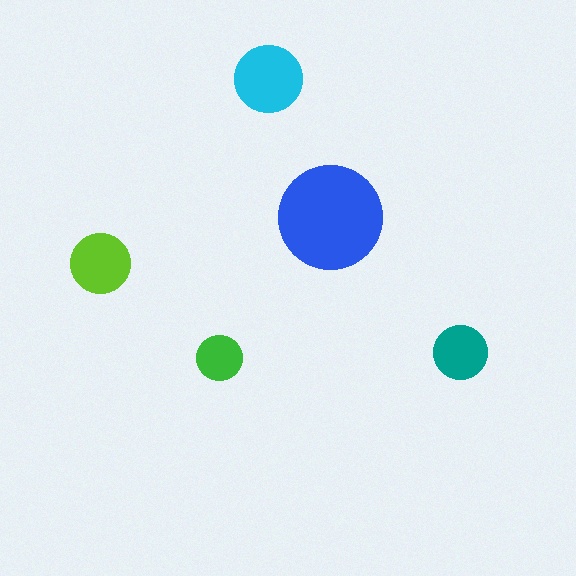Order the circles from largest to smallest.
the blue one, the cyan one, the lime one, the teal one, the green one.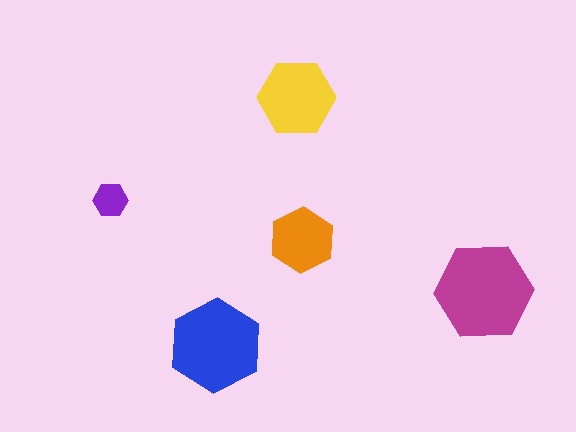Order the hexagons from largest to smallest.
the magenta one, the blue one, the yellow one, the orange one, the purple one.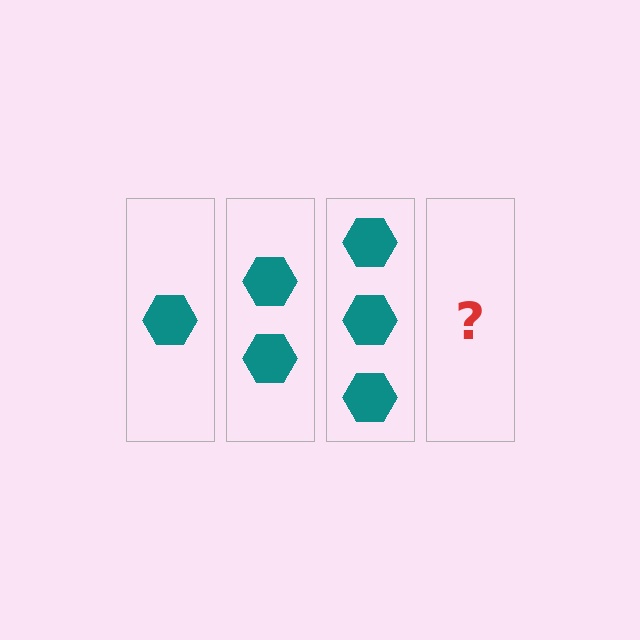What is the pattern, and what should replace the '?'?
The pattern is that each step adds one more hexagon. The '?' should be 4 hexagons.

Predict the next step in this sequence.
The next step is 4 hexagons.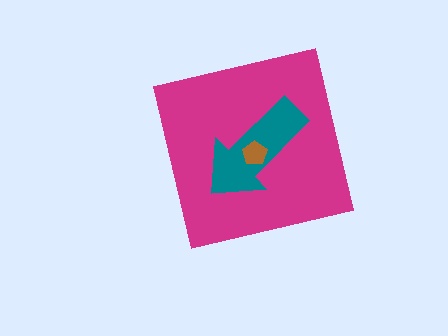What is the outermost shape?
The magenta square.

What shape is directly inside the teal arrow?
The brown pentagon.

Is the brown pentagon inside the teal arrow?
Yes.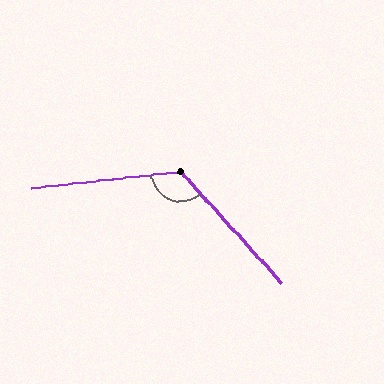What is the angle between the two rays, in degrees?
Approximately 126 degrees.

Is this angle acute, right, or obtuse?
It is obtuse.